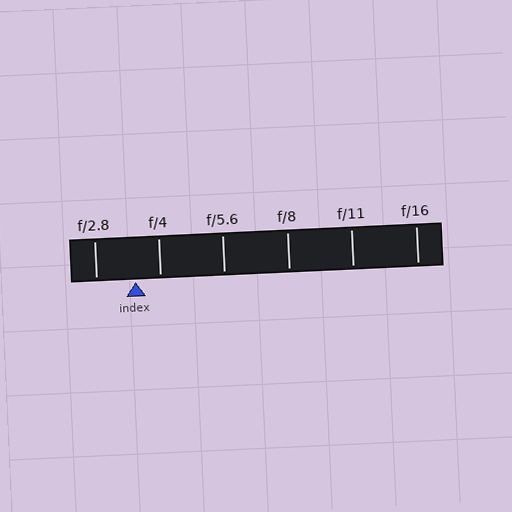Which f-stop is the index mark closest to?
The index mark is closest to f/4.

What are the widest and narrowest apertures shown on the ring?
The widest aperture shown is f/2.8 and the narrowest is f/16.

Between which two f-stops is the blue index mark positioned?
The index mark is between f/2.8 and f/4.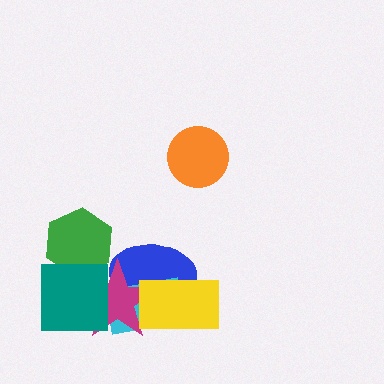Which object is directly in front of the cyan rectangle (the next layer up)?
The magenta star is directly in front of the cyan rectangle.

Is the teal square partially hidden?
No, no other shape covers it.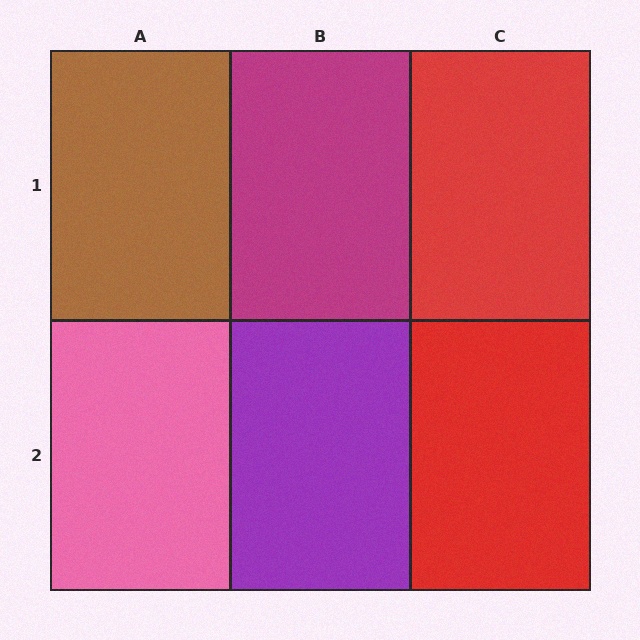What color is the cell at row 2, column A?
Pink.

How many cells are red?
2 cells are red.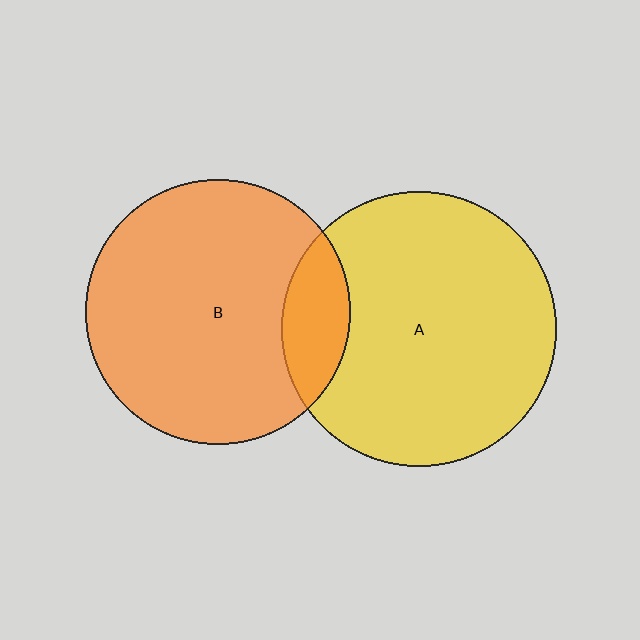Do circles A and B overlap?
Yes.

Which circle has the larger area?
Circle A (yellow).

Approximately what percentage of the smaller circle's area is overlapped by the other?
Approximately 15%.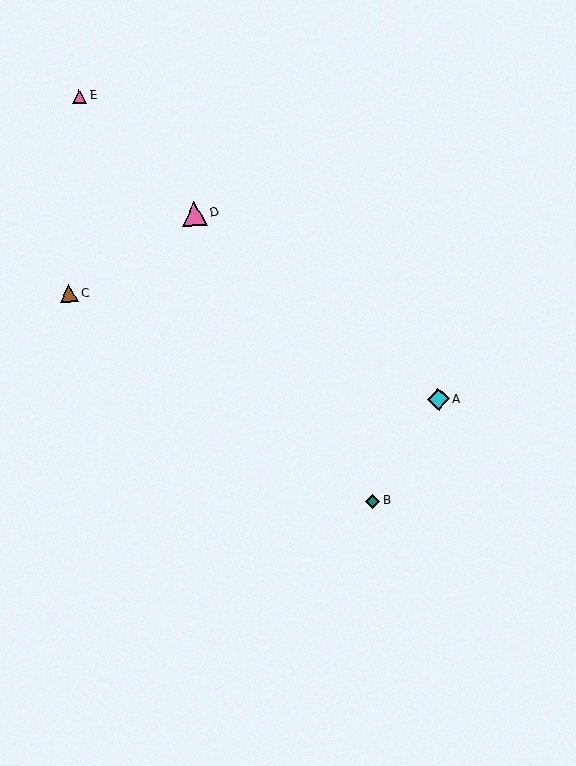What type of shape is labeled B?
Shape B is a teal diamond.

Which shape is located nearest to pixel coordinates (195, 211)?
The pink triangle (labeled D) at (195, 213) is nearest to that location.